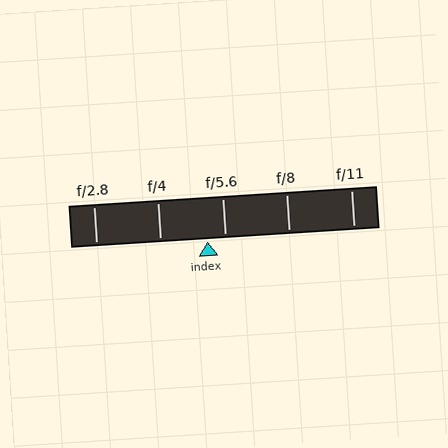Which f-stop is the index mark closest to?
The index mark is closest to f/5.6.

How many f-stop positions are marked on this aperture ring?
There are 5 f-stop positions marked.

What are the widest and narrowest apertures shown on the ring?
The widest aperture shown is f/2.8 and the narrowest is f/11.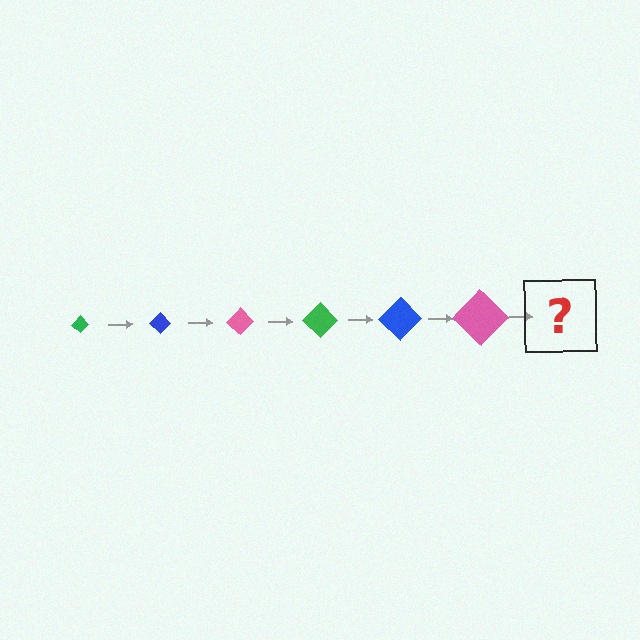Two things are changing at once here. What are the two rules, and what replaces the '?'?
The two rules are that the diamond grows larger each step and the color cycles through green, blue, and pink. The '?' should be a green diamond, larger than the previous one.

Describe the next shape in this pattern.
It should be a green diamond, larger than the previous one.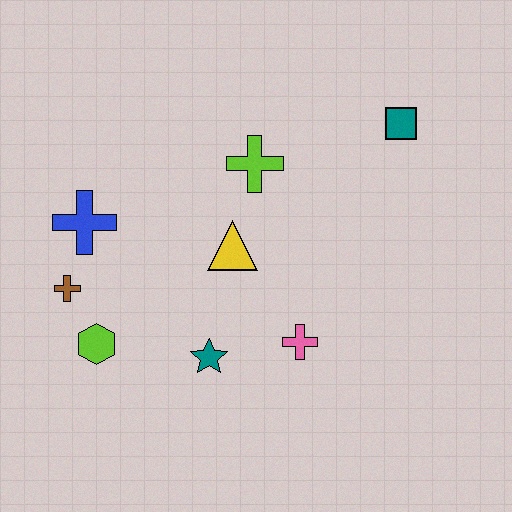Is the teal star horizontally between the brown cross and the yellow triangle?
Yes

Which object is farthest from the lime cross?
The lime hexagon is farthest from the lime cross.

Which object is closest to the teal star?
The pink cross is closest to the teal star.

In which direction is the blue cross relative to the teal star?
The blue cross is above the teal star.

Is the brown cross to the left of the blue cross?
Yes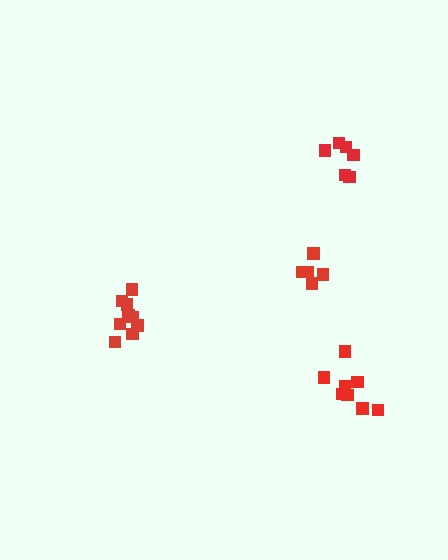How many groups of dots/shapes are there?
There are 4 groups.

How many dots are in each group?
Group 1: 5 dots, Group 2: 6 dots, Group 3: 9 dots, Group 4: 8 dots (28 total).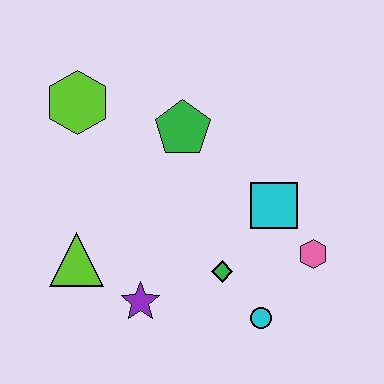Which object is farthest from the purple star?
The lime hexagon is farthest from the purple star.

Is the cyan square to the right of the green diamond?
Yes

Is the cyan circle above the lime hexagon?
No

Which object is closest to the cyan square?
The pink hexagon is closest to the cyan square.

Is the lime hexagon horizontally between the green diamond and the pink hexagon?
No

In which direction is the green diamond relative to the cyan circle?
The green diamond is above the cyan circle.